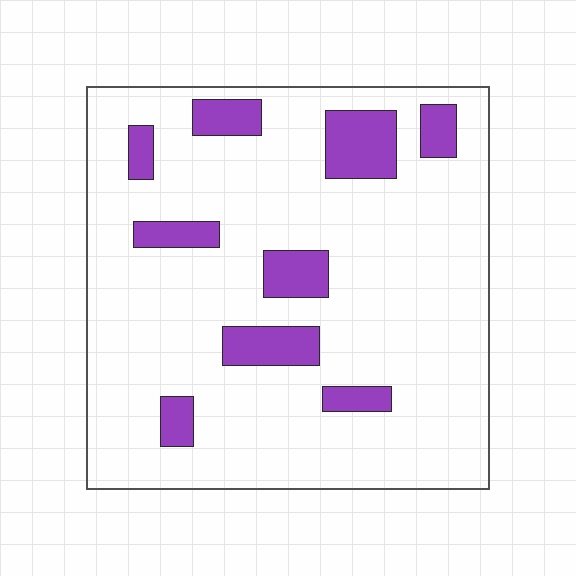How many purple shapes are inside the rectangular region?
9.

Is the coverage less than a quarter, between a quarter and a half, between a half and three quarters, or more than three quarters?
Less than a quarter.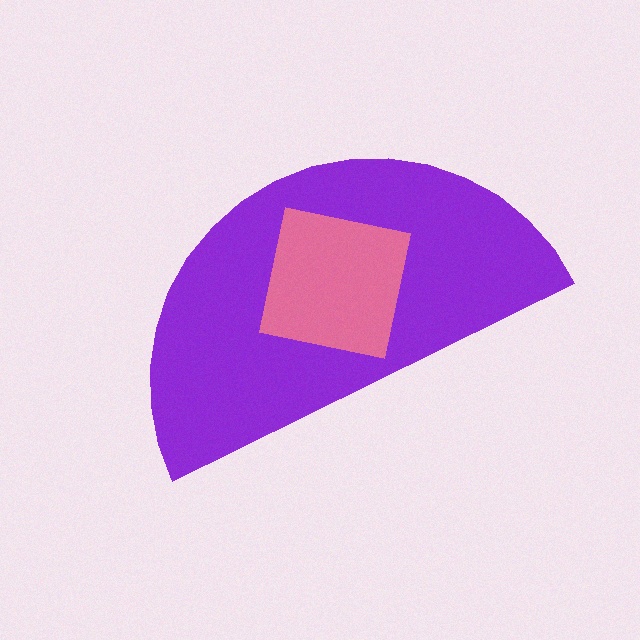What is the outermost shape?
The purple semicircle.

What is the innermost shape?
The pink square.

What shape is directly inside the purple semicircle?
The pink square.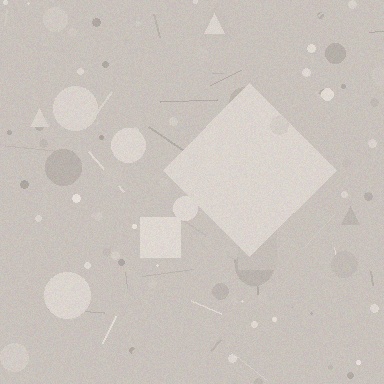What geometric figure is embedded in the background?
A diamond is embedded in the background.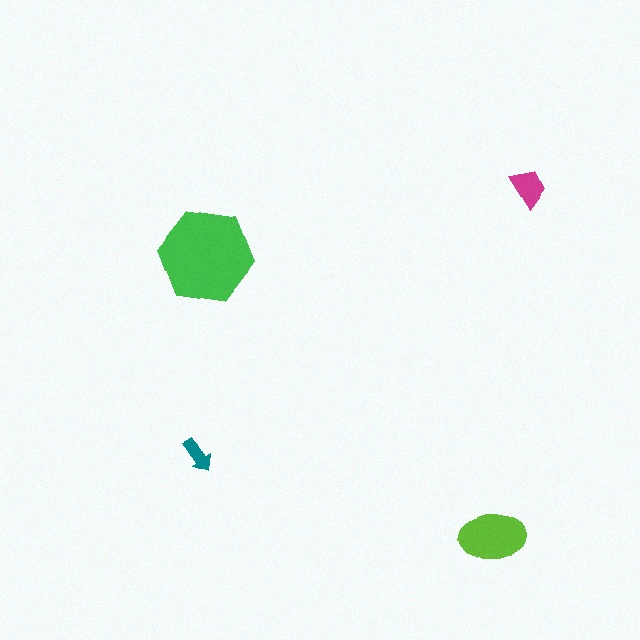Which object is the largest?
The green hexagon.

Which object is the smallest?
The teal arrow.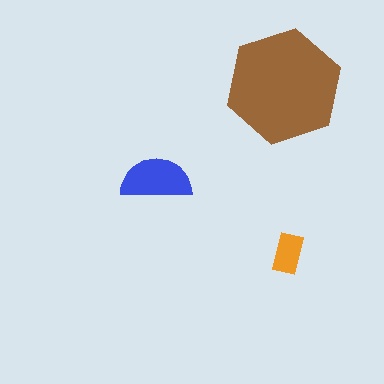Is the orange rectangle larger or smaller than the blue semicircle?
Smaller.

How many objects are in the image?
There are 3 objects in the image.